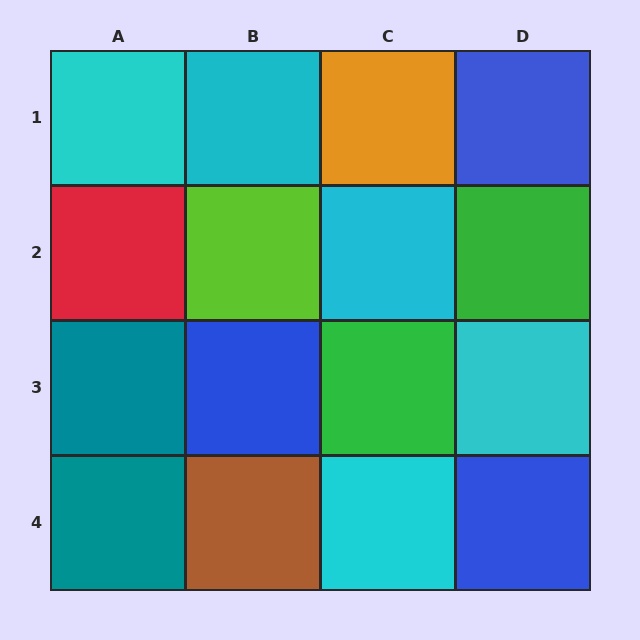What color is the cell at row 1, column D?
Blue.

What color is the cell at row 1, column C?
Orange.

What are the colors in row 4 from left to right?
Teal, brown, cyan, blue.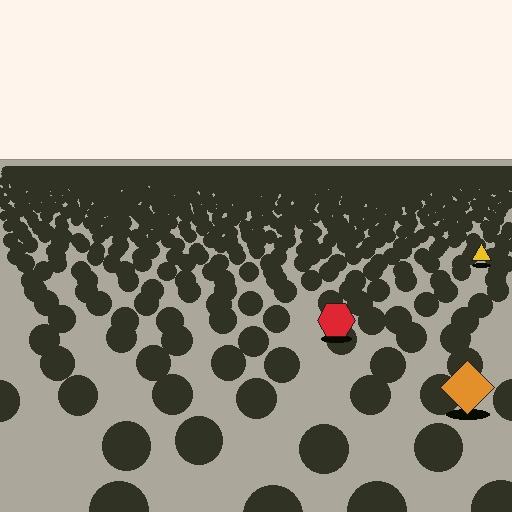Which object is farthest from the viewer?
The yellow triangle is farthest from the viewer. It appears smaller and the ground texture around it is denser.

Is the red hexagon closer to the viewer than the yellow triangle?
Yes. The red hexagon is closer — you can tell from the texture gradient: the ground texture is coarser near it.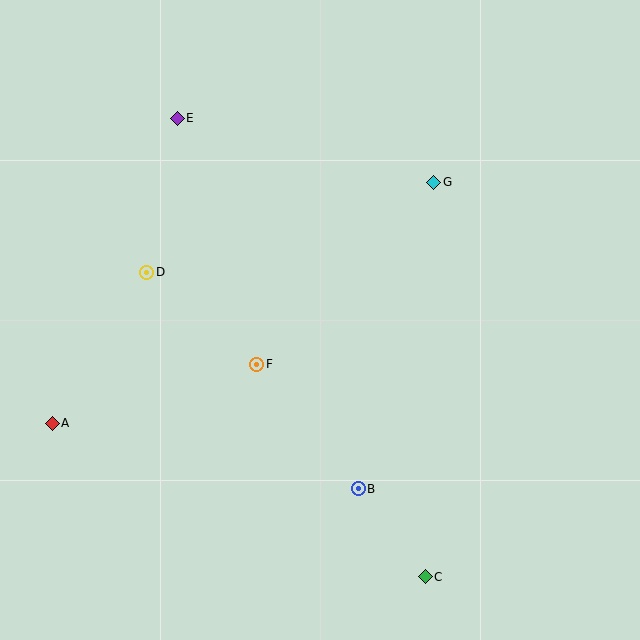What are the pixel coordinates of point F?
Point F is at (257, 364).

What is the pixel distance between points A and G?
The distance between A and G is 451 pixels.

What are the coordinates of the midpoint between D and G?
The midpoint between D and G is at (290, 227).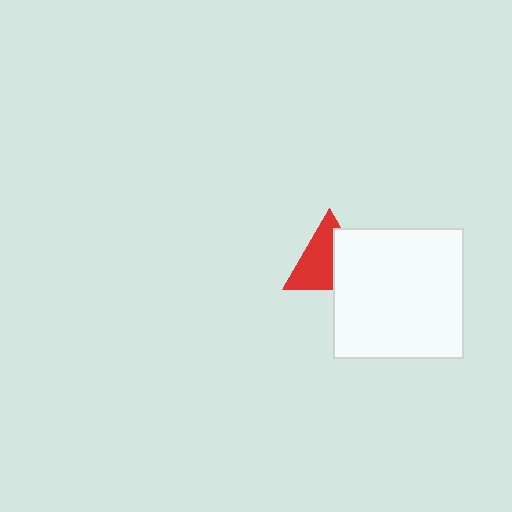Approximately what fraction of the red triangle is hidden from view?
Roughly 41% of the red triangle is hidden behind the white square.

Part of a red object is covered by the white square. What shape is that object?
It is a triangle.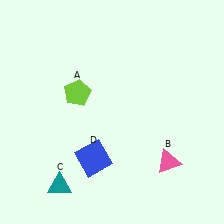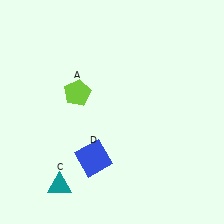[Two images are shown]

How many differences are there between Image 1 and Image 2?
There is 1 difference between the two images.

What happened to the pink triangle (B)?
The pink triangle (B) was removed in Image 2. It was in the bottom-right area of Image 1.